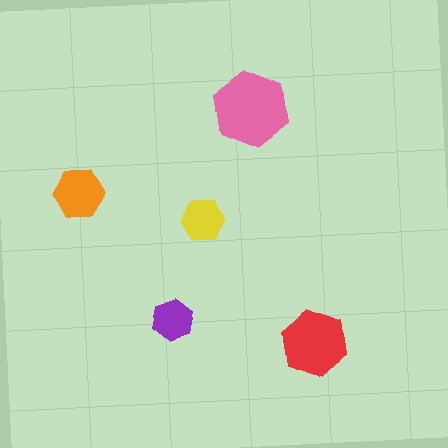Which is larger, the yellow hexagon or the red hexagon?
The red one.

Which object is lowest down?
The red hexagon is bottommost.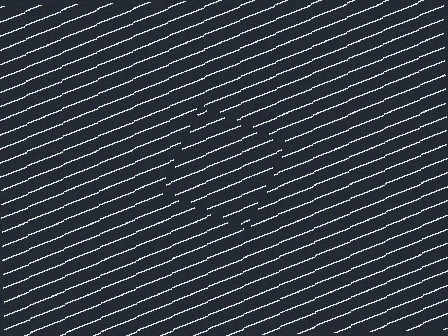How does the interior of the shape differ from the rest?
The interior of the shape contains the same grating, shifted by half a period — the contour is defined by the phase discontinuity where line-ends from the inner and outer gratings abut.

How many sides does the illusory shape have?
4 sides — the line-ends trace a square.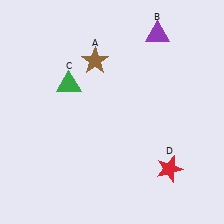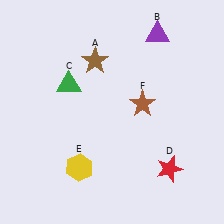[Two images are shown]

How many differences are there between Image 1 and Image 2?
There are 2 differences between the two images.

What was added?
A yellow hexagon (E), a brown star (F) were added in Image 2.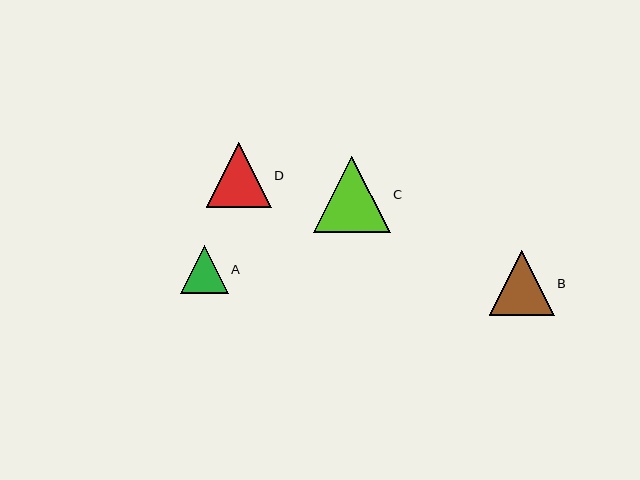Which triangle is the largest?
Triangle C is the largest with a size of approximately 76 pixels.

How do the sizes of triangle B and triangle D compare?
Triangle B and triangle D are approximately the same size.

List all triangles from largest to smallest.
From largest to smallest: C, B, D, A.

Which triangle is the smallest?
Triangle A is the smallest with a size of approximately 47 pixels.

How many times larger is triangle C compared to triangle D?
Triangle C is approximately 1.2 times the size of triangle D.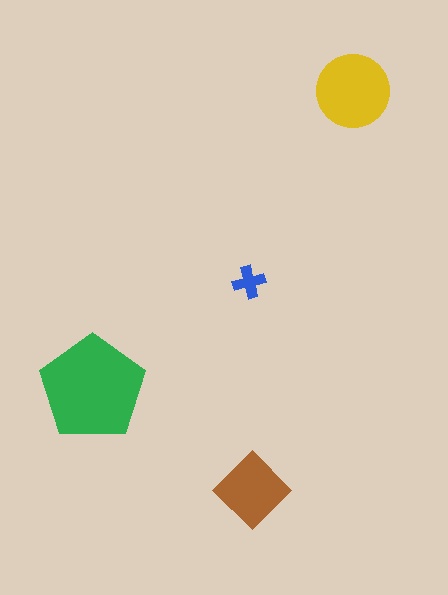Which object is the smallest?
The blue cross.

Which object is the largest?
The green pentagon.